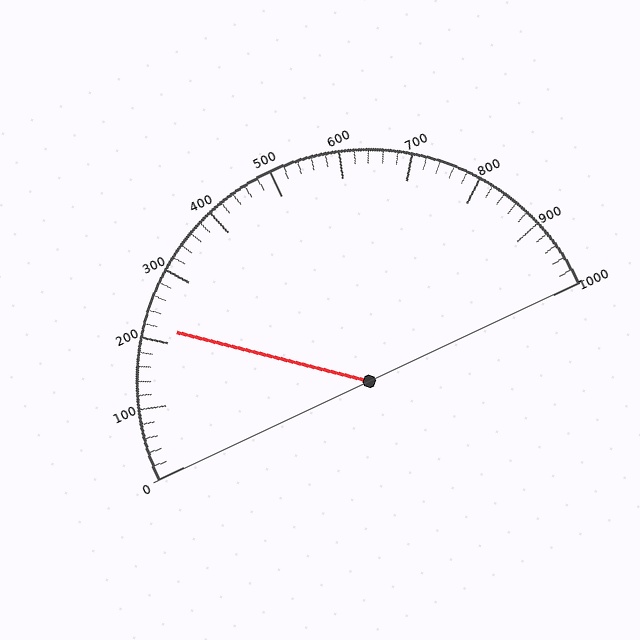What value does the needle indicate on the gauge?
The needle indicates approximately 220.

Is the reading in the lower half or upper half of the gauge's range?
The reading is in the lower half of the range (0 to 1000).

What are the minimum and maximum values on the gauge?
The gauge ranges from 0 to 1000.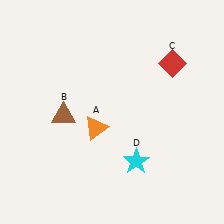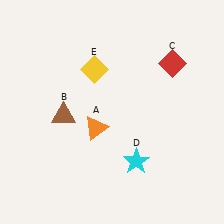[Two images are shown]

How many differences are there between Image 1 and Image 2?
There is 1 difference between the two images.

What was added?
A yellow diamond (E) was added in Image 2.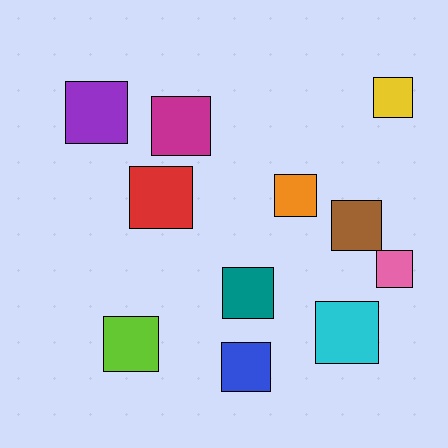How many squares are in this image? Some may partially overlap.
There are 11 squares.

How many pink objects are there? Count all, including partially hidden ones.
There is 1 pink object.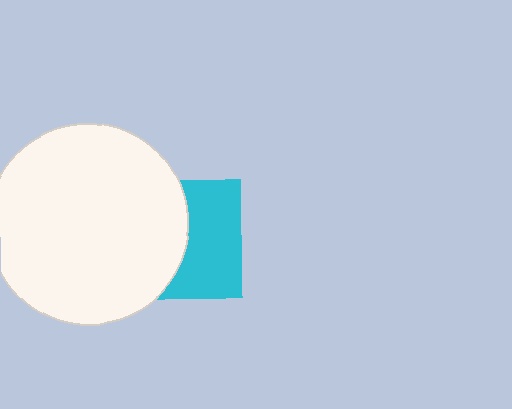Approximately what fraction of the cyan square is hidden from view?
Roughly 50% of the cyan square is hidden behind the white circle.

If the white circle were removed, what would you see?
You would see the complete cyan square.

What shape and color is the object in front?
The object in front is a white circle.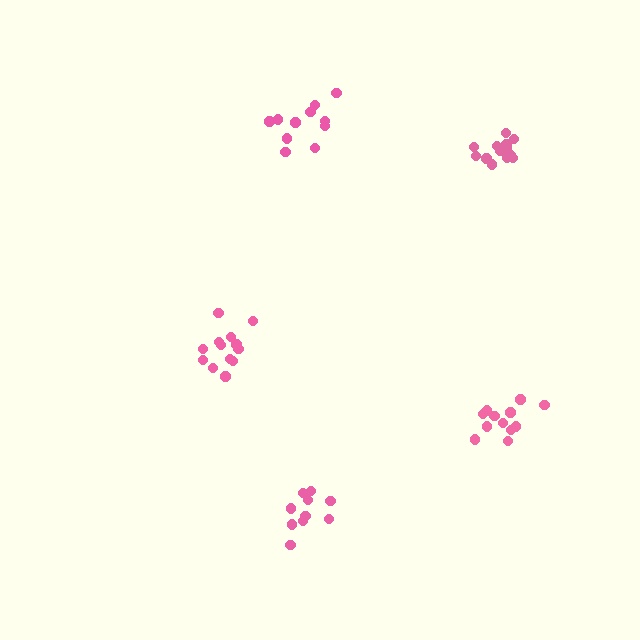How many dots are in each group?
Group 1: 15 dots, Group 2: 10 dots, Group 3: 13 dots, Group 4: 12 dots, Group 5: 11 dots (61 total).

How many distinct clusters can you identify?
There are 5 distinct clusters.